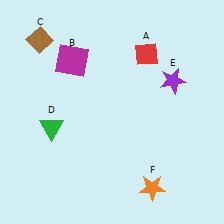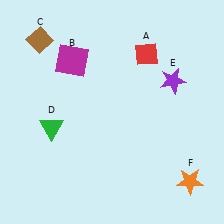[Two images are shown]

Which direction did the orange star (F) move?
The orange star (F) moved right.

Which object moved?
The orange star (F) moved right.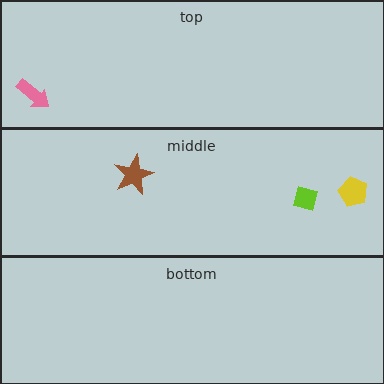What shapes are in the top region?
The pink arrow.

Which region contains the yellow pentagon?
The middle region.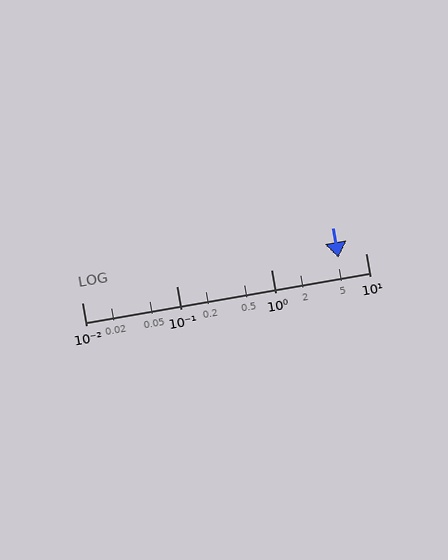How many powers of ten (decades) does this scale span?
The scale spans 3 decades, from 0.01 to 10.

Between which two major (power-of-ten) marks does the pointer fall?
The pointer is between 1 and 10.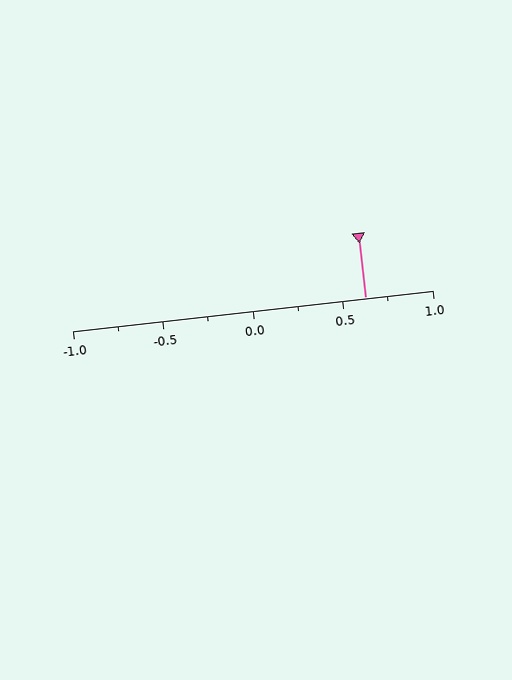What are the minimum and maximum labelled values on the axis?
The axis runs from -1.0 to 1.0.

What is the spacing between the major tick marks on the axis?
The major ticks are spaced 0.5 apart.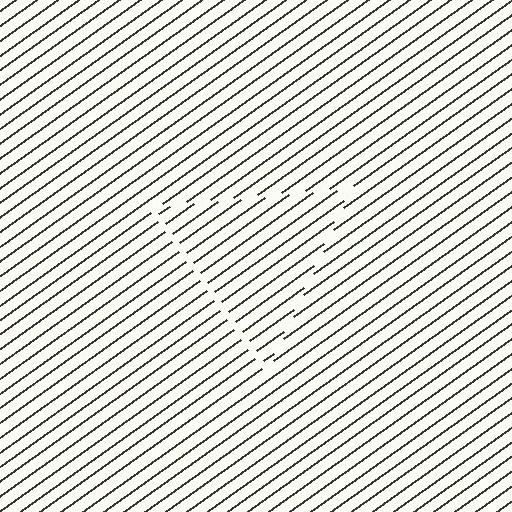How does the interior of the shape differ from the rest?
The interior of the shape contains the same grating, shifted by half a period — the contour is defined by the phase discontinuity where line-ends from the inner and outer gratings abut.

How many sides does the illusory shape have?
3 sides — the line-ends trace a triangle.